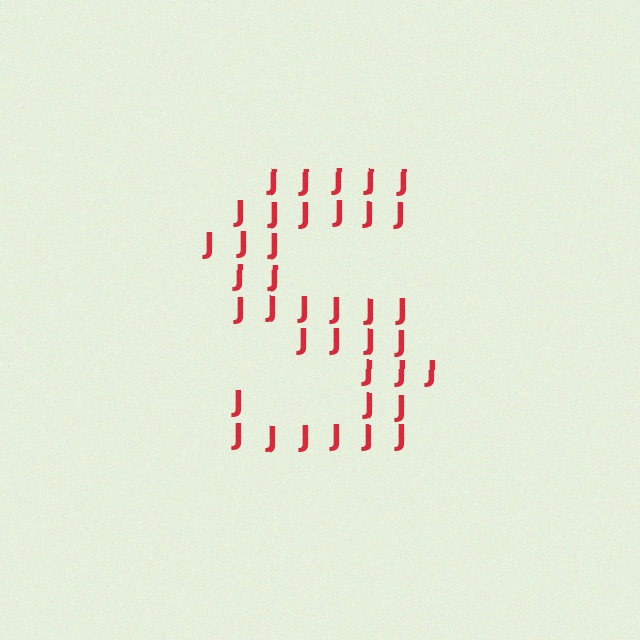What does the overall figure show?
The overall figure shows the letter S.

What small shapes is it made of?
It is made of small letter J's.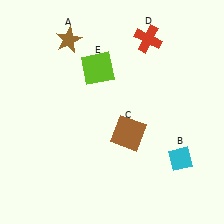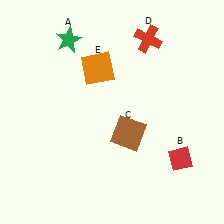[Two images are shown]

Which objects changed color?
A changed from brown to green. B changed from cyan to red. E changed from lime to orange.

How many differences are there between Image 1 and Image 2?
There are 3 differences between the two images.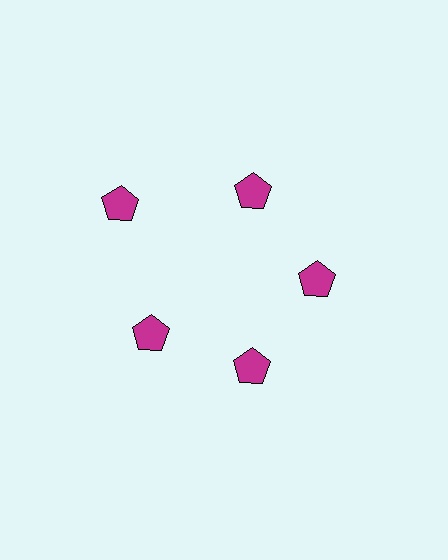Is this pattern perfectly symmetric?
No. The 5 magenta pentagons are arranged in a ring, but one element near the 10 o'clock position is pushed outward from the center, breaking the 5-fold rotational symmetry.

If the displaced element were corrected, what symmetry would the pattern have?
It would have 5-fold rotational symmetry — the pattern would map onto itself every 72 degrees.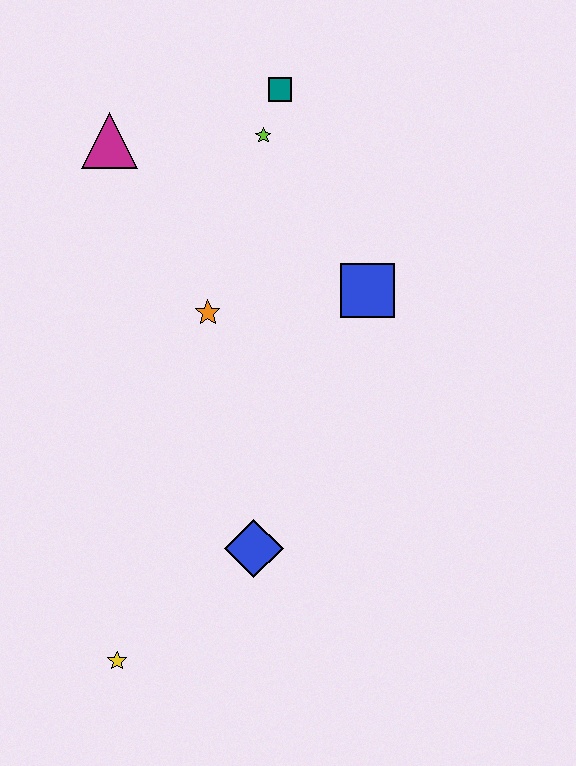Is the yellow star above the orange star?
No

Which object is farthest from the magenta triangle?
The yellow star is farthest from the magenta triangle.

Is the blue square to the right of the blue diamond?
Yes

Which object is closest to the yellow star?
The blue diamond is closest to the yellow star.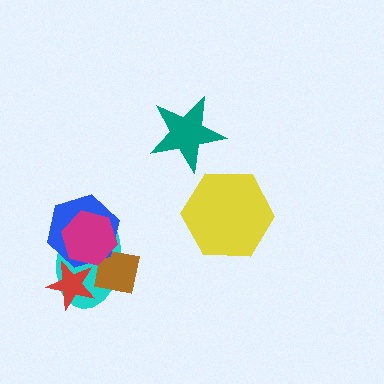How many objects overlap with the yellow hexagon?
0 objects overlap with the yellow hexagon.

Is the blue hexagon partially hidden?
Yes, it is partially covered by another shape.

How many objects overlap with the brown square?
4 objects overlap with the brown square.